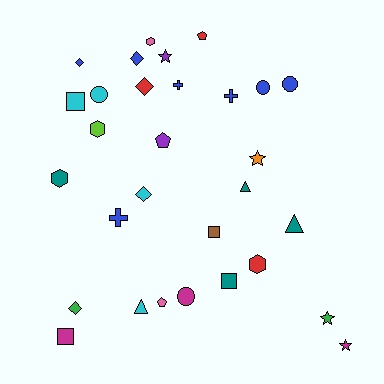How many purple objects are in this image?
There are 2 purple objects.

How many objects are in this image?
There are 30 objects.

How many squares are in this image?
There are 4 squares.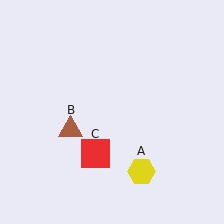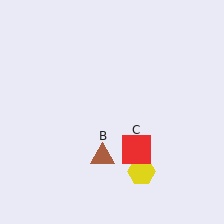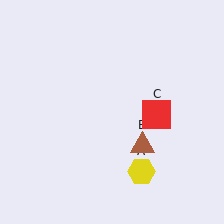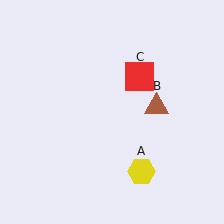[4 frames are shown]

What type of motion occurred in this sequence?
The brown triangle (object B), red square (object C) rotated counterclockwise around the center of the scene.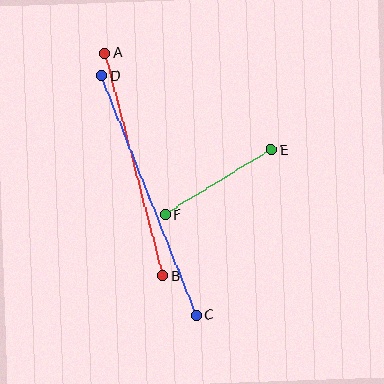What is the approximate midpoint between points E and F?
The midpoint is at approximately (218, 182) pixels.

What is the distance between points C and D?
The distance is approximately 258 pixels.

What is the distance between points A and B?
The distance is approximately 230 pixels.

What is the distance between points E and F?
The distance is approximately 125 pixels.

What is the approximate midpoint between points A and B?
The midpoint is at approximately (134, 165) pixels.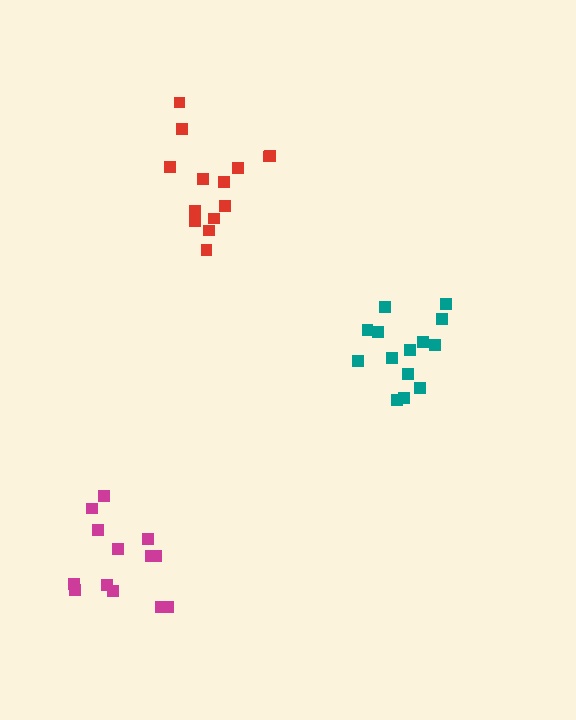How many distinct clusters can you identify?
There are 3 distinct clusters.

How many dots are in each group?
Group 1: 14 dots, Group 2: 14 dots, Group 3: 13 dots (41 total).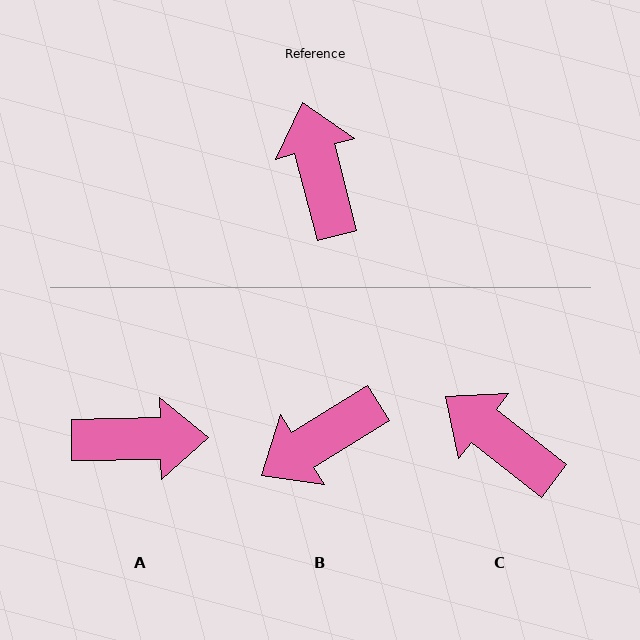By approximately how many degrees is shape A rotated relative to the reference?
Approximately 104 degrees clockwise.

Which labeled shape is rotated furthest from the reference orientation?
B, about 108 degrees away.